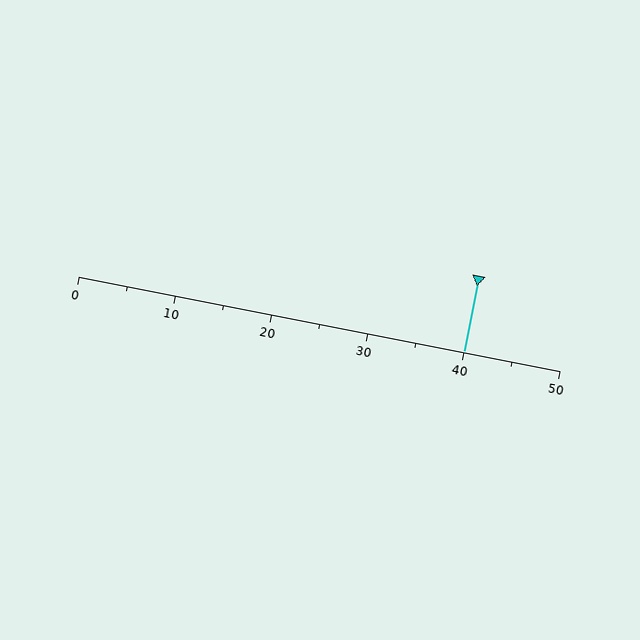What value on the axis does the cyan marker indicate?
The marker indicates approximately 40.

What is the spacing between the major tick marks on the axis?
The major ticks are spaced 10 apart.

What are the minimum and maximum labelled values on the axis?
The axis runs from 0 to 50.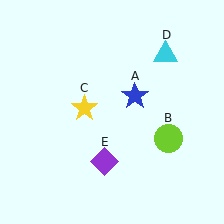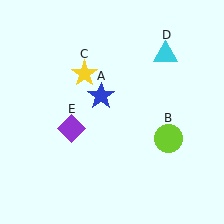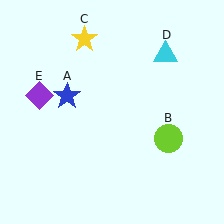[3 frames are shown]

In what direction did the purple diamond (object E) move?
The purple diamond (object E) moved up and to the left.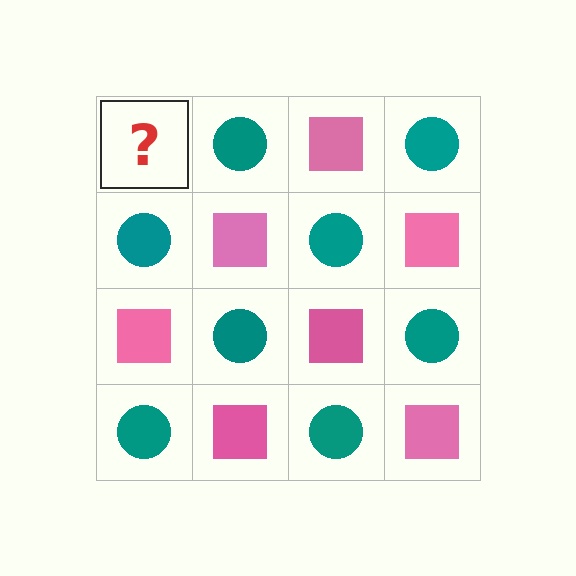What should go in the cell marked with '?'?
The missing cell should contain a pink square.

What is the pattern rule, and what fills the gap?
The rule is that it alternates pink square and teal circle in a checkerboard pattern. The gap should be filled with a pink square.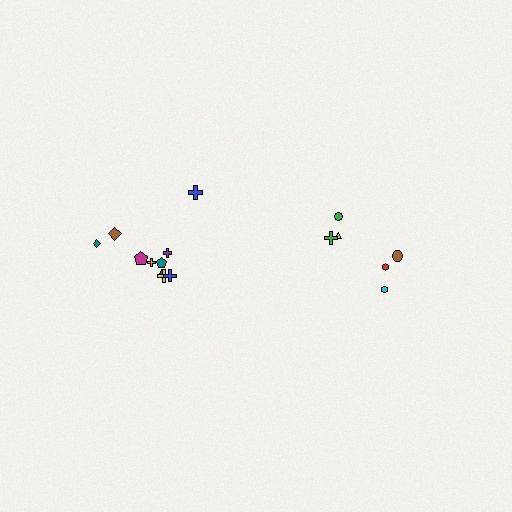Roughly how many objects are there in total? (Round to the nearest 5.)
Roughly 15 objects in total.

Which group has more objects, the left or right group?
The left group.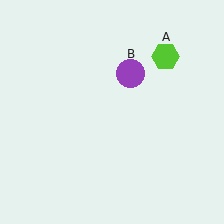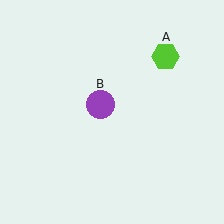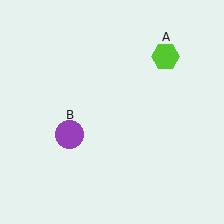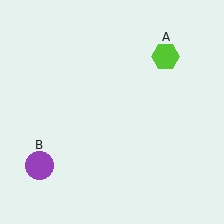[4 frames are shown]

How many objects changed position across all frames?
1 object changed position: purple circle (object B).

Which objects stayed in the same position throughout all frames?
Lime hexagon (object A) remained stationary.